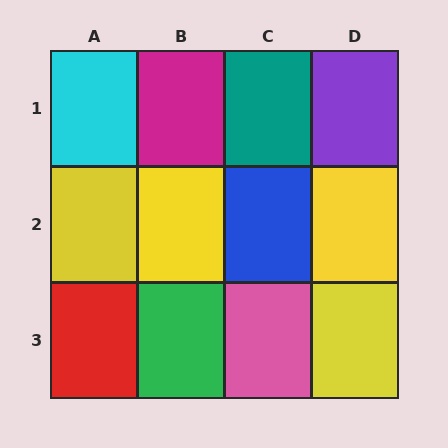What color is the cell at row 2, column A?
Yellow.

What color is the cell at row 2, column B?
Yellow.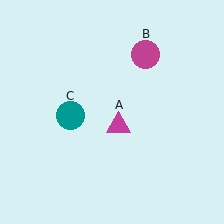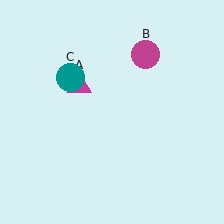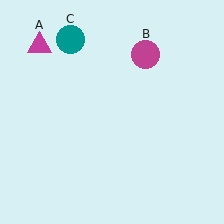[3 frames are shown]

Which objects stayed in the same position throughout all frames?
Magenta circle (object B) remained stationary.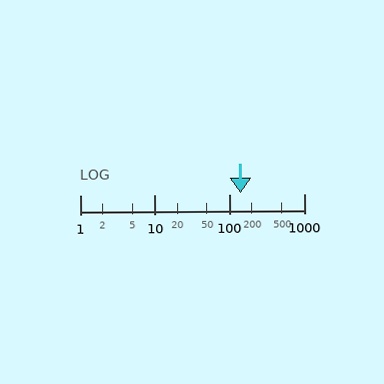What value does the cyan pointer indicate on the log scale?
The pointer indicates approximately 140.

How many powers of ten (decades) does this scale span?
The scale spans 3 decades, from 1 to 1000.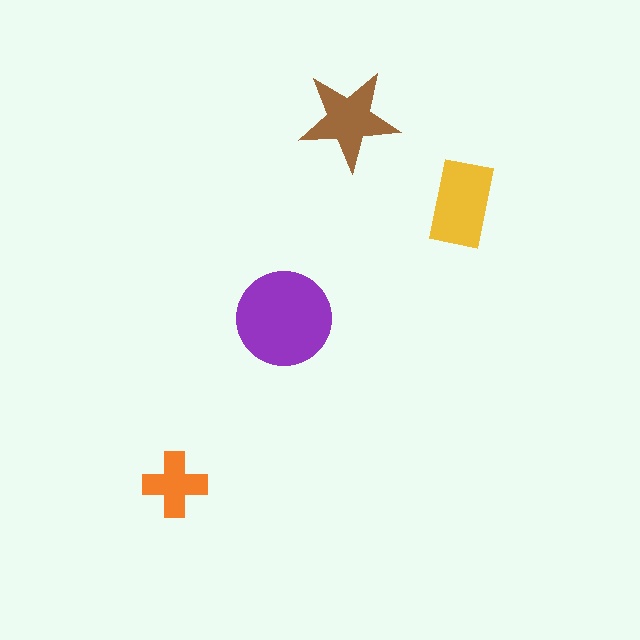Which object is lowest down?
The orange cross is bottommost.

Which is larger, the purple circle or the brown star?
The purple circle.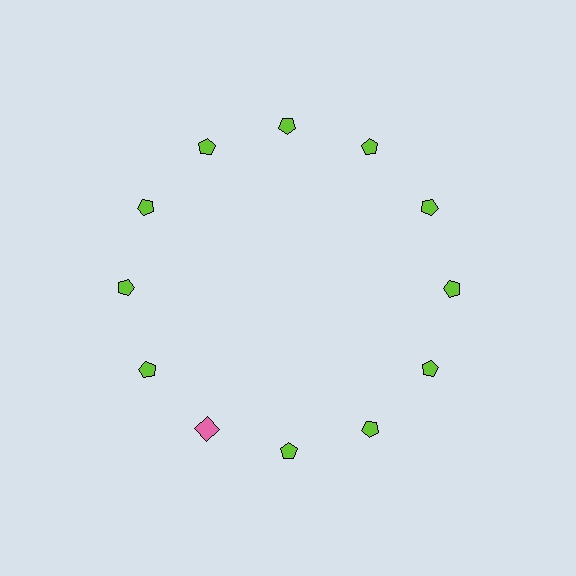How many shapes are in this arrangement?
There are 12 shapes arranged in a ring pattern.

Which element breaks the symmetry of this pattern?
The pink square at roughly the 7 o'clock position breaks the symmetry. All other shapes are lime pentagons.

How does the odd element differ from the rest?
It differs in both color (pink instead of lime) and shape (square instead of pentagon).